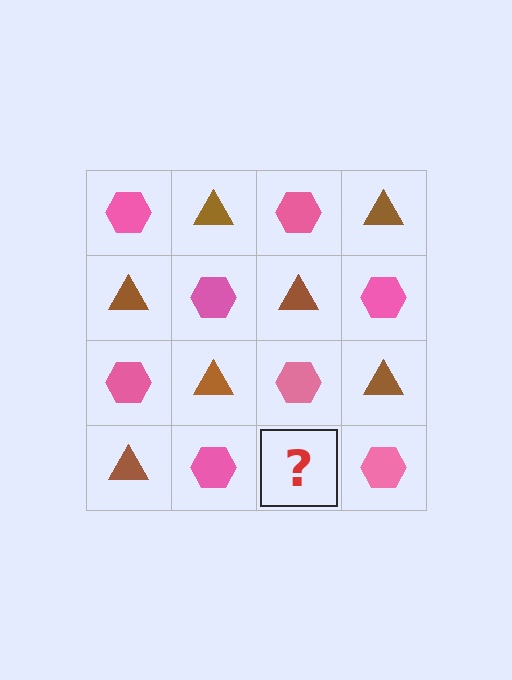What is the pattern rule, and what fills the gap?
The rule is that it alternates pink hexagon and brown triangle in a checkerboard pattern. The gap should be filled with a brown triangle.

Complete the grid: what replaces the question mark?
The question mark should be replaced with a brown triangle.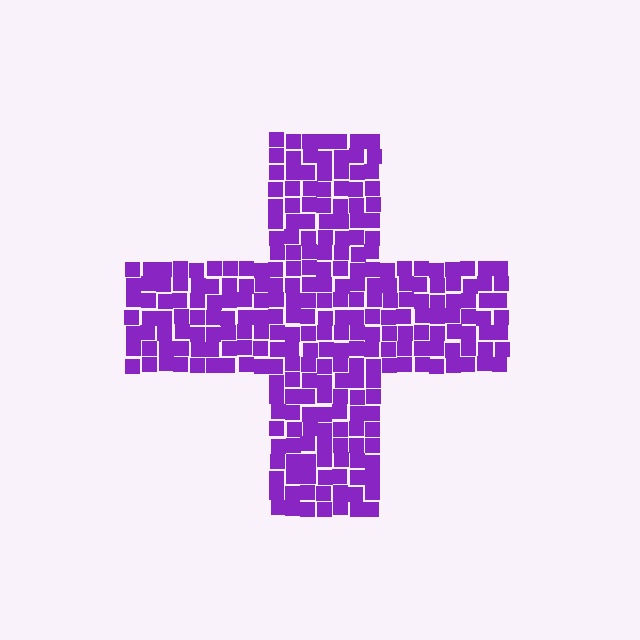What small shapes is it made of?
It is made of small squares.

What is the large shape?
The large shape is a cross.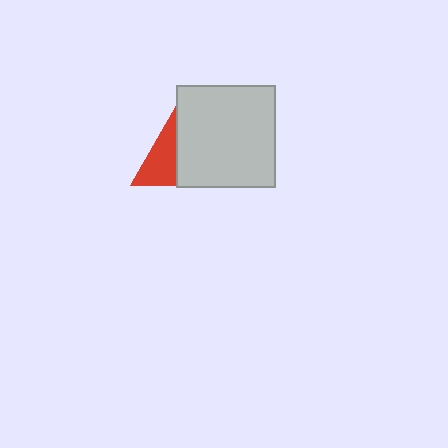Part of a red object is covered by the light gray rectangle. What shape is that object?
It is a triangle.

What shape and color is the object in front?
The object in front is a light gray rectangle.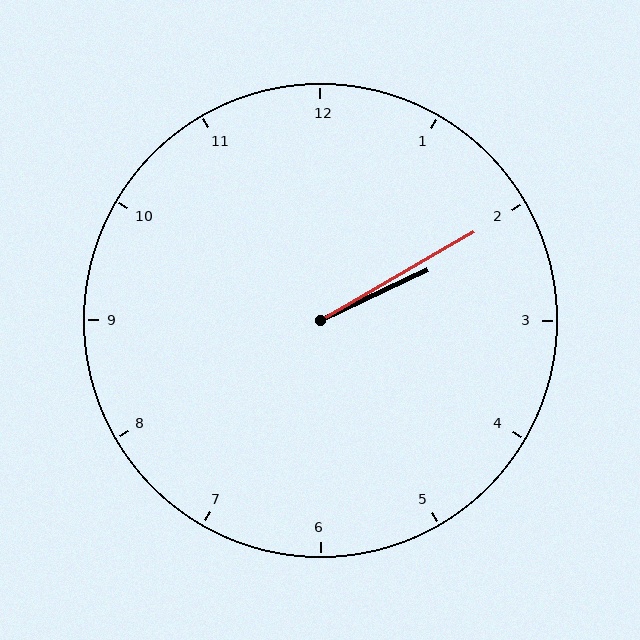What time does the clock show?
2:10.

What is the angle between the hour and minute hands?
Approximately 5 degrees.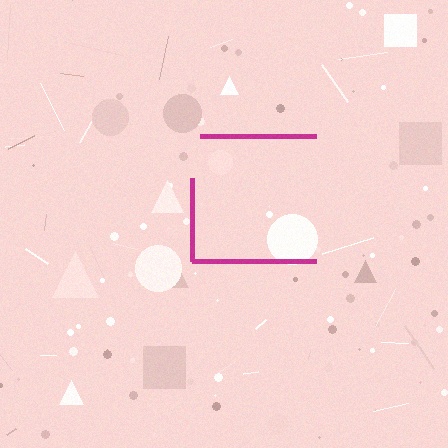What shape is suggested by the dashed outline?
The dashed outline suggests a square.